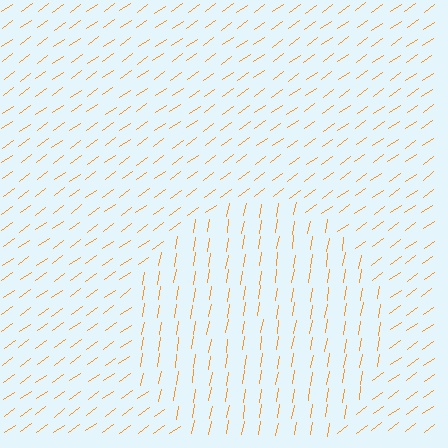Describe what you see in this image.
The image is filled with small orange line segments. A circle region in the image has lines oriented differently from the surrounding lines, creating a visible texture boundary.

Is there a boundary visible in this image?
Yes, there is a texture boundary formed by a change in line orientation.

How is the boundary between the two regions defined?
The boundary is defined purely by a change in line orientation (approximately 45 degrees difference). All lines are the same color and thickness.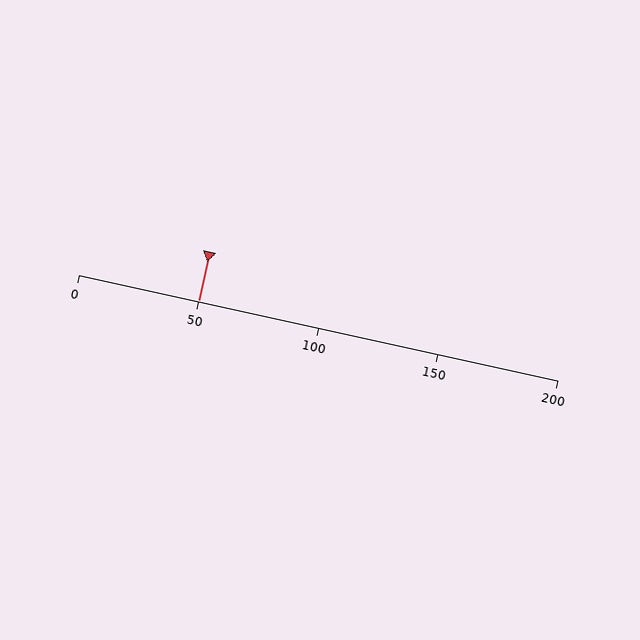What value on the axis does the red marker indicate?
The marker indicates approximately 50.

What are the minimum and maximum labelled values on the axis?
The axis runs from 0 to 200.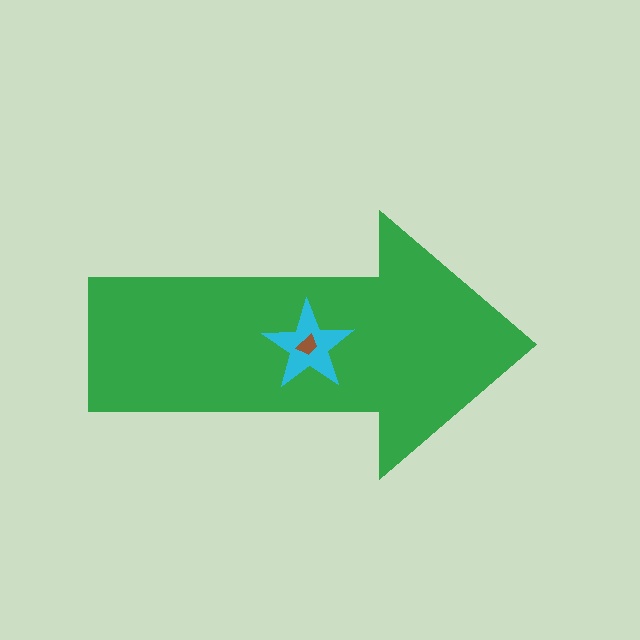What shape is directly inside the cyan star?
The brown trapezoid.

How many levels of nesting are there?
3.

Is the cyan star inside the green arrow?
Yes.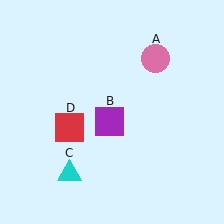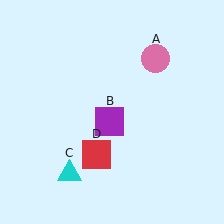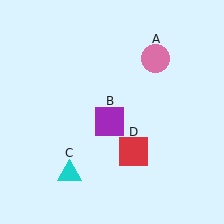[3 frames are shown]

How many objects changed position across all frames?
1 object changed position: red square (object D).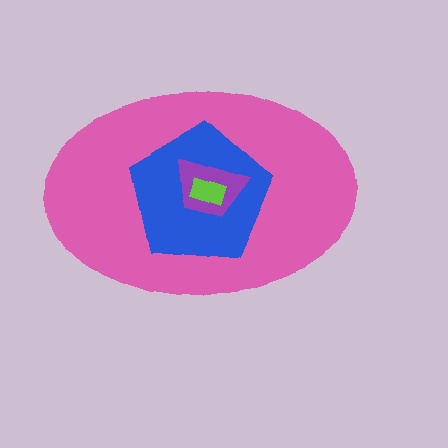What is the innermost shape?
The lime rectangle.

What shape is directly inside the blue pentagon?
The purple trapezoid.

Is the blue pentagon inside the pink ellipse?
Yes.